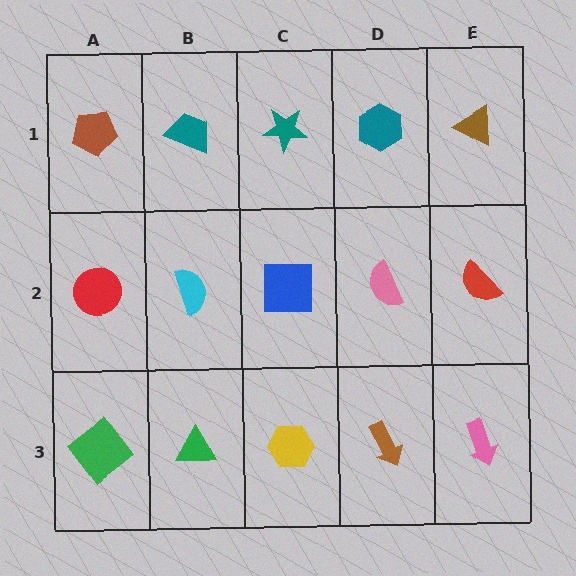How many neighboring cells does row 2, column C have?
4.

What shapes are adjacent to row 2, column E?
A brown triangle (row 1, column E), a pink arrow (row 3, column E), a pink semicircle (row 2, column D).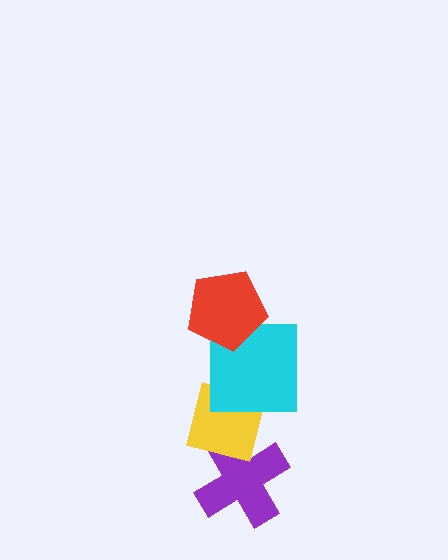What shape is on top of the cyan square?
The red pentagon is on top of the cyan square.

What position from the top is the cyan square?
The cyan square is 2nd from the top.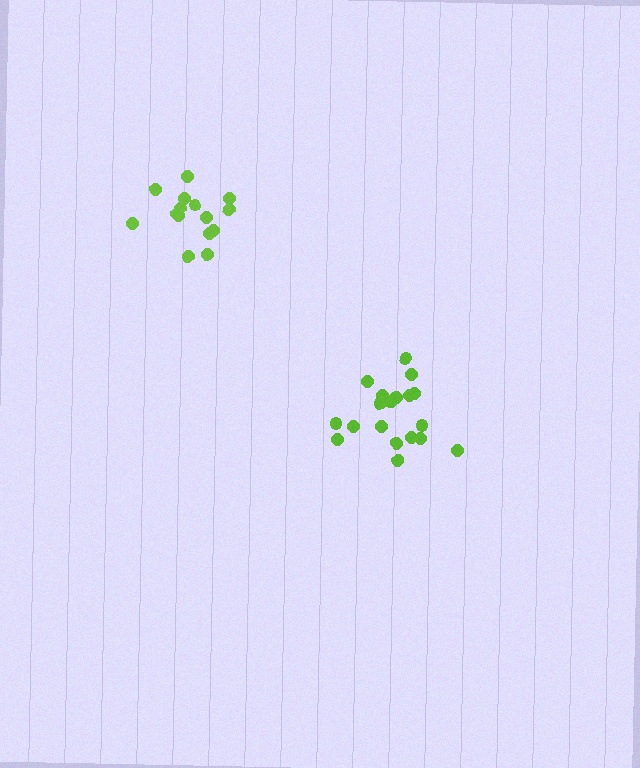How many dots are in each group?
Group 1: 15 dots, Group 2: 20 dots (35 total).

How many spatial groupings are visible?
There are 2 spatial groupings.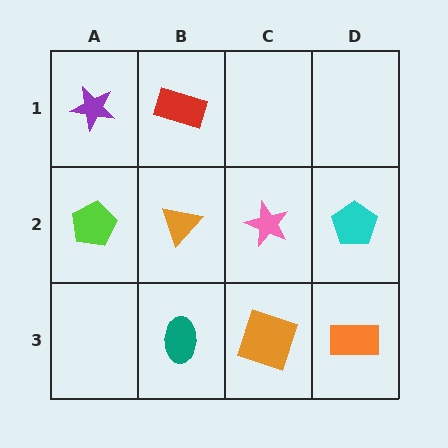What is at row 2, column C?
A pink star.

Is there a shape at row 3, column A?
No, that cell is empty.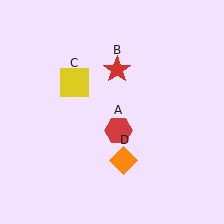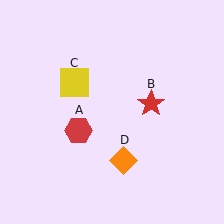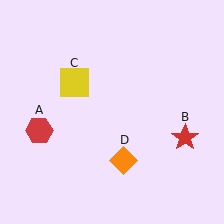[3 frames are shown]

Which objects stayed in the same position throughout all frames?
Yellow square (object C) and orange diamond (object D) remained stationary.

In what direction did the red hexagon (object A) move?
The red hexagon (object A) moved left.